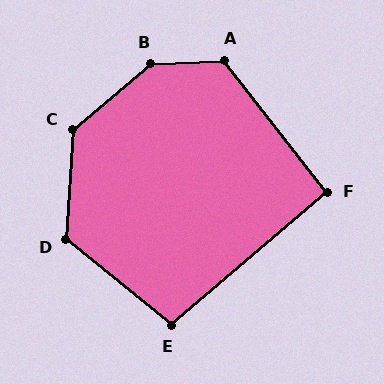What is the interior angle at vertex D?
Approximately 126 degrees (obtuse).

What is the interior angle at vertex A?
Approximately 126 degrees (obtuse).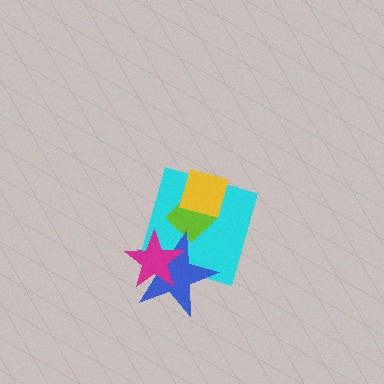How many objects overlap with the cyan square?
4 objects overlap with the cyan square.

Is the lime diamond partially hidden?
Yes, it is partially covered by another shape.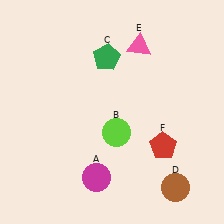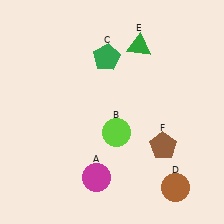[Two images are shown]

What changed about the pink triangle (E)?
In Image 1, E is pink. In Image 2, it changed to green.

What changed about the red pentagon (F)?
In Image 1, F is red. In Image 2, it changed to brown.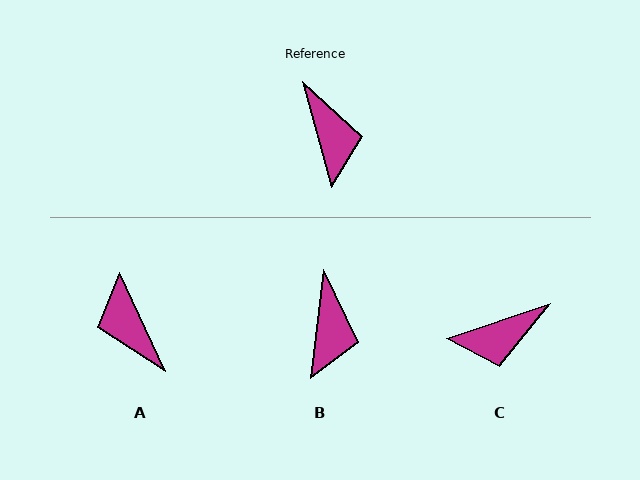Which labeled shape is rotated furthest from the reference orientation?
A, about 171 degrees away.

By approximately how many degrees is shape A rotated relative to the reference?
Approximately 171 degrees clockwise.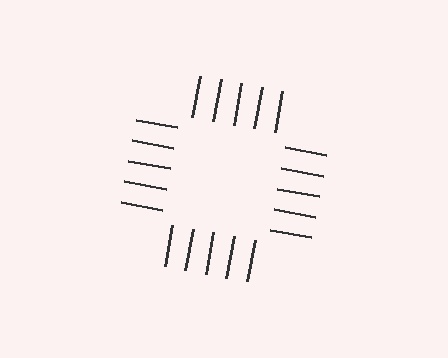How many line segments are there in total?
20 — 5 along each of the 4 edges.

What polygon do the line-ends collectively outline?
An illusory square — the line segments terminate on its edges but no continuous stroke is drawn.